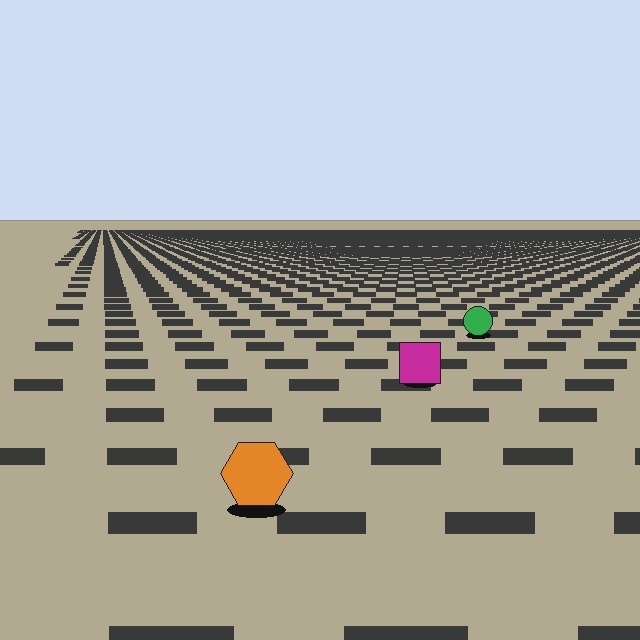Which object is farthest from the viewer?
The green circle is farthest from the viewer. It appears smaller and the ground texture around it is denser.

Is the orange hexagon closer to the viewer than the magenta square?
Yes. The orange hexagon is closer — you can tell from the texture gradient: the ground texture is coarser near it.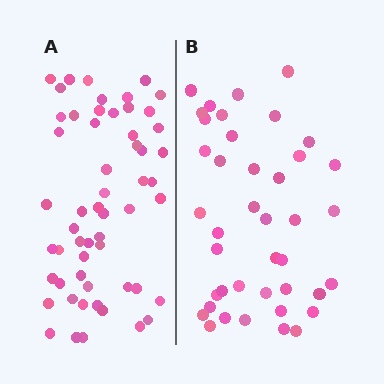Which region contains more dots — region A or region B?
Region A (the left region) has more dots.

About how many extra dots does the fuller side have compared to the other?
Region A has approximately 15 more dots than region B.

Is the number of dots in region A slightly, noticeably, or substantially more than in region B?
Region A has noticeably more, but not dramatically so. The ratio is roughly 1.4 to 1.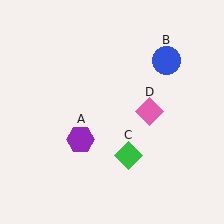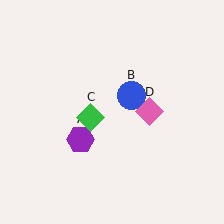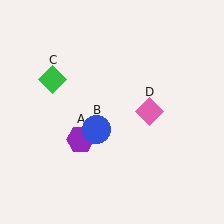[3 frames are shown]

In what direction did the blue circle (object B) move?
The blue circle (object B) moved down and to the left.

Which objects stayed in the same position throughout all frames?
Purple hexagon (object A) and pink diamond (object D) remained stationary.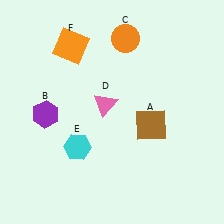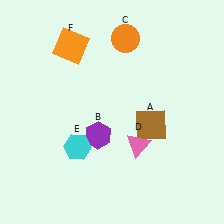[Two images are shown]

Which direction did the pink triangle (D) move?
The pink triangle (D) moved down.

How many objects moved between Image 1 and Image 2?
2 objects moved between the two images.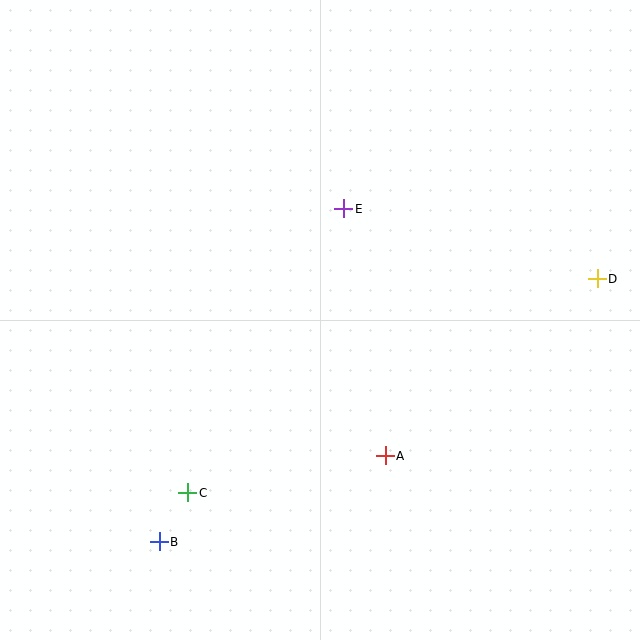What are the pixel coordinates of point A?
Point A is at (385, 456).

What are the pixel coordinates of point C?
Point C is at (188, 493).